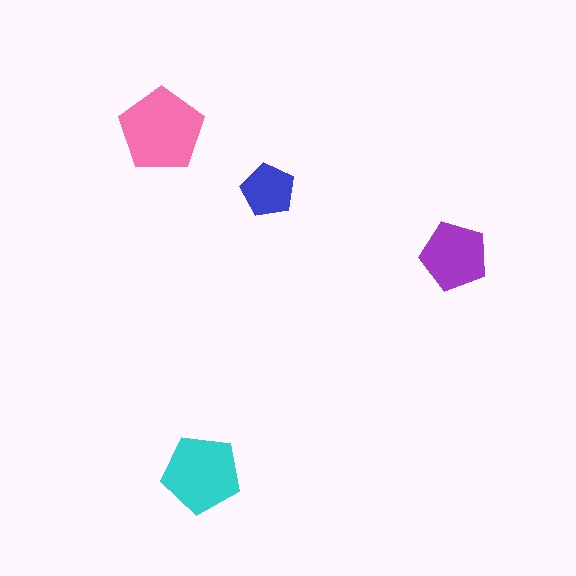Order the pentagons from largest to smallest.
the pink one, the cyan one, the purple one, the blue one.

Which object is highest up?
The pink pentagon is topmost.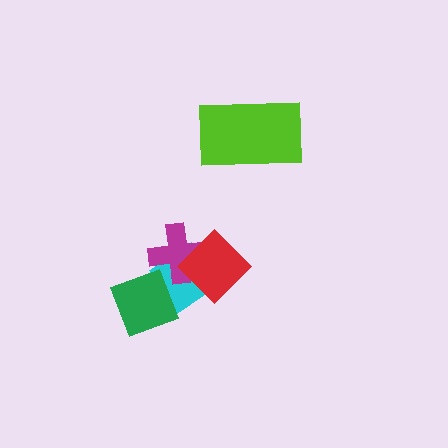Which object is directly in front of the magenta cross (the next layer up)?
The green diamond is directly in front of the magenta cross.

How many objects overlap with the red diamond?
2 objects overlap with the red diamond.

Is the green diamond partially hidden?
No, no other shape covers it.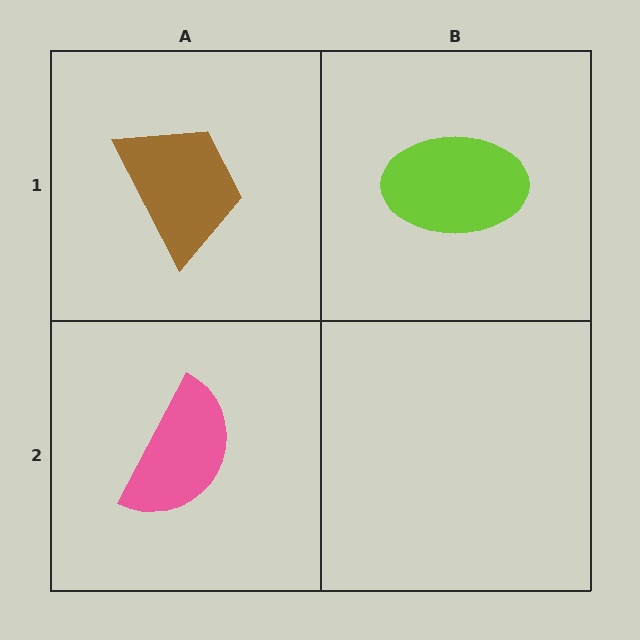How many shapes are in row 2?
1 shape.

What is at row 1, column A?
A brown trapezoid.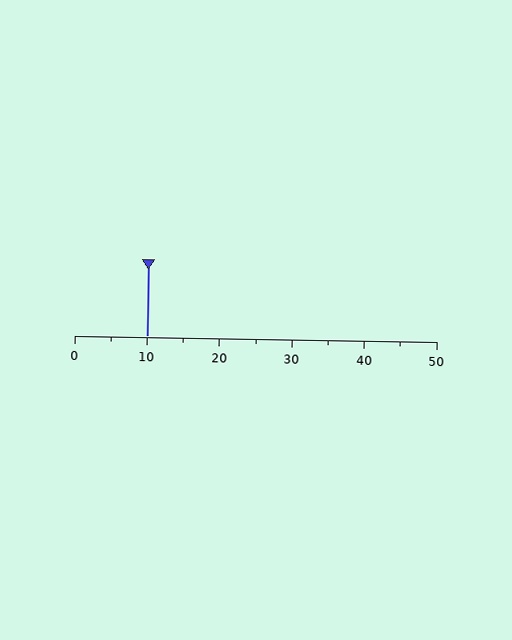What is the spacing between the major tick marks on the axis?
The major ticks are spaced 10 apart.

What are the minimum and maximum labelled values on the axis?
The axis runs from 0 to 50.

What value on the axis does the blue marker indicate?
The marker indicates approximately 10.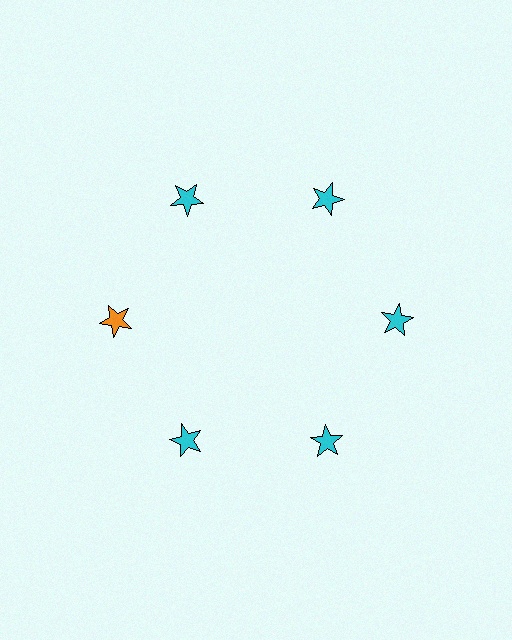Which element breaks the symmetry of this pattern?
The orange star at roughly the 9 o'clock position breaks the symmetry. All other shapes are cyan stars.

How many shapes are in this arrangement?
There are 6 shapes arranged in a ring pattern.